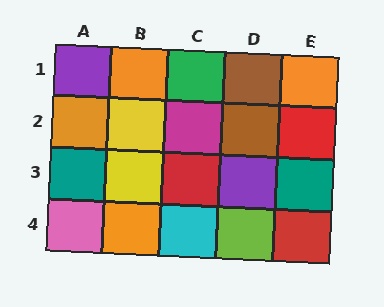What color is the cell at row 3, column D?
Purple.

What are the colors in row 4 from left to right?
Pink, orange, cyan, lime, red.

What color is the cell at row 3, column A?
Teal.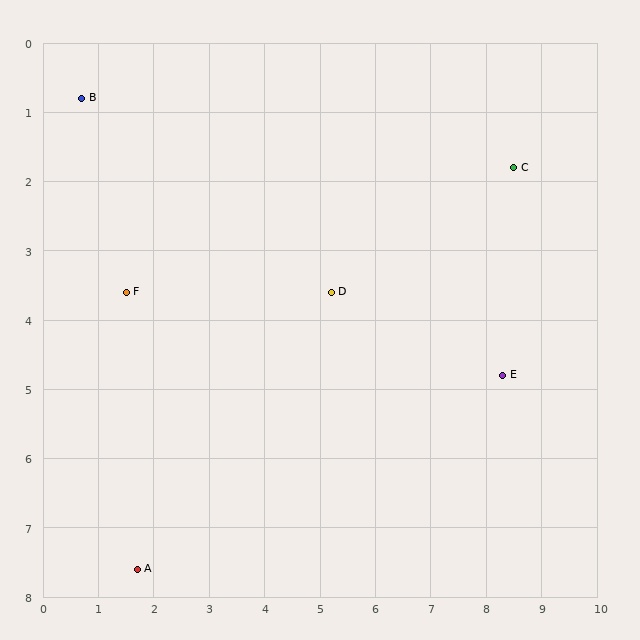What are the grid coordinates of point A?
Point A is at approximately (1.7, 7.6).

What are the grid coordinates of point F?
Point F is at approximately (1.5, 3.6).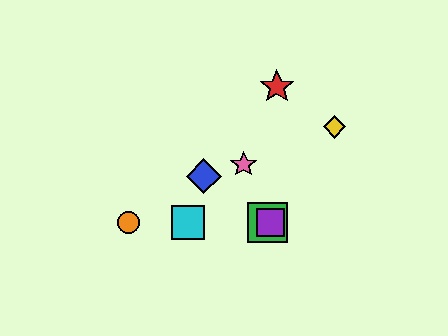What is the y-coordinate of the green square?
The green square is at y≈223.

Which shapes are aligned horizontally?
The green square, the purple square, the orange circle, the cyan square are aligned horizontally.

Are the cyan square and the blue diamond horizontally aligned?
No, the cyan square is at y≈223 and the blue diamond is at y≈176.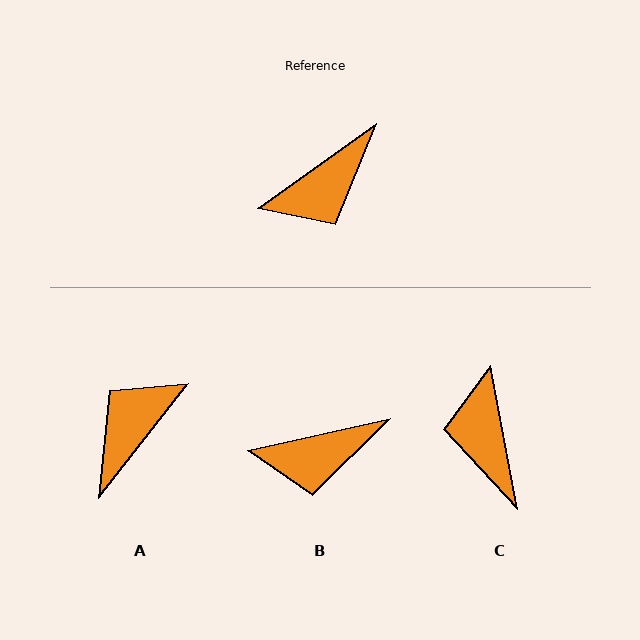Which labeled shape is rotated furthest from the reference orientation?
A, about 163 degrees away.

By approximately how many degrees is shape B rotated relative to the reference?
Approximately 23 degrees clockwise.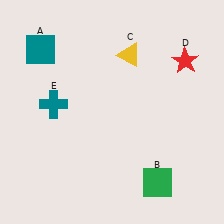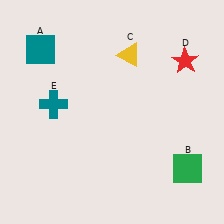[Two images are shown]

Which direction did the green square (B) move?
The green square (B) moved right.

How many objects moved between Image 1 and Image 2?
1 object moved between the two images.